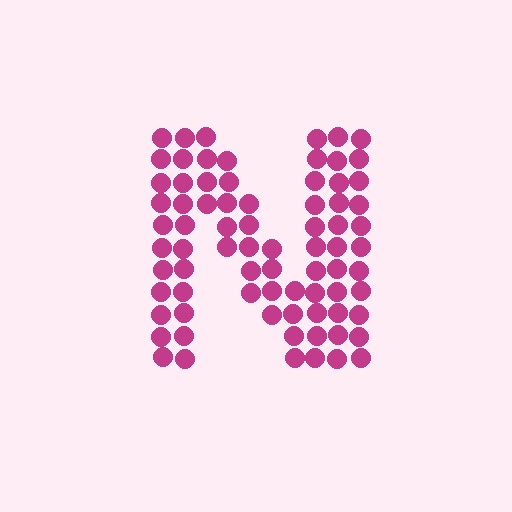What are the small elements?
The small elements are circles.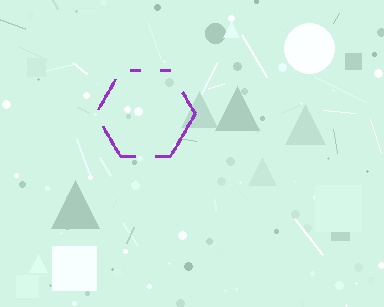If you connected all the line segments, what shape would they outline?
They would outline a hexagon.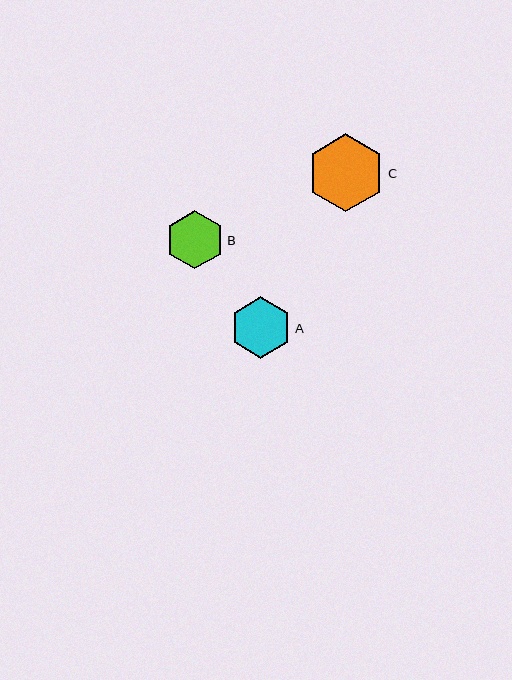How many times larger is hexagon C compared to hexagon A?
Hexagon C is approximately 1.3 times the size of hexagon A.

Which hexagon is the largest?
Hexagon C is the largest with a size of approximately 78 pixels.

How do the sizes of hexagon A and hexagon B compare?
Hexagon A and hexagon B are approximately the same size.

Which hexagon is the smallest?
Hexagon B is the smallest with a size of approximately 58 pixels.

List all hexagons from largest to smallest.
From largest to smallest: C, A, B.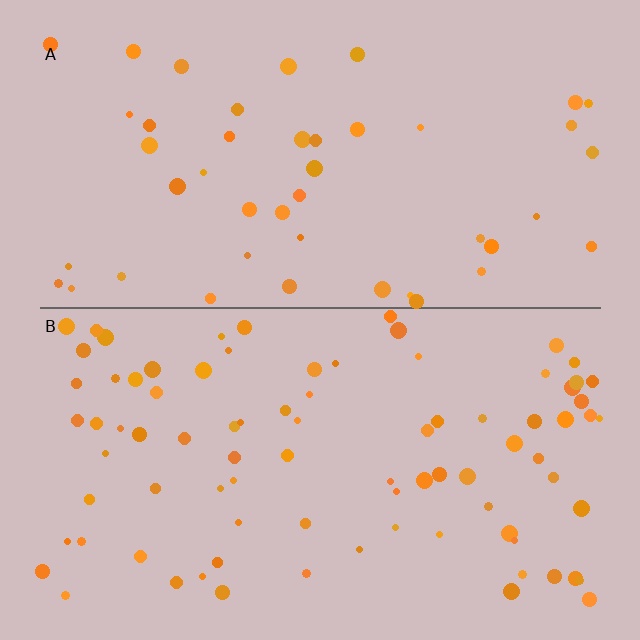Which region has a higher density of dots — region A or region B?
B (the bottom).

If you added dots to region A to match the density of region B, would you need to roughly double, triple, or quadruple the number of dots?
Approximately double.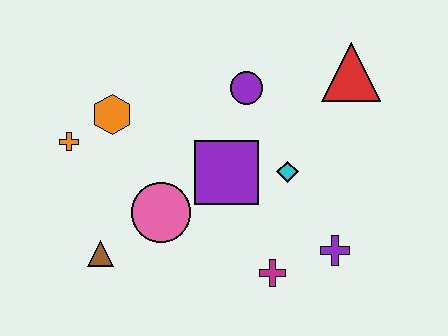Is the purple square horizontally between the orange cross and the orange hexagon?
No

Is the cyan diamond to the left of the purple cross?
Yes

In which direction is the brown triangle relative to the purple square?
The brown triangle is to the left of the purple square.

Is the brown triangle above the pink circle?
No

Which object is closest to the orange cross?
The orange hexagon is closest to the orange cross.